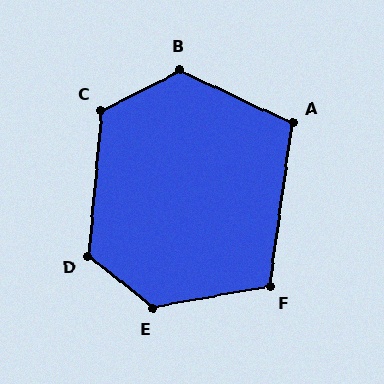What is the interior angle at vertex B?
Approximately 128 degrees (obtuse).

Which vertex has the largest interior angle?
E, at approximately 131 degrees.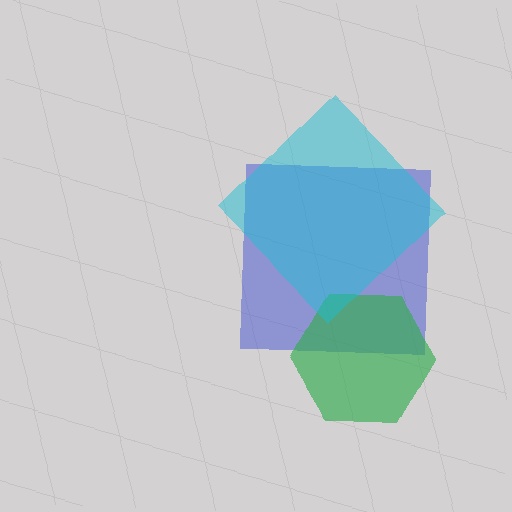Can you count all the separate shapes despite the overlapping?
Yes, there are 3 separate shapes.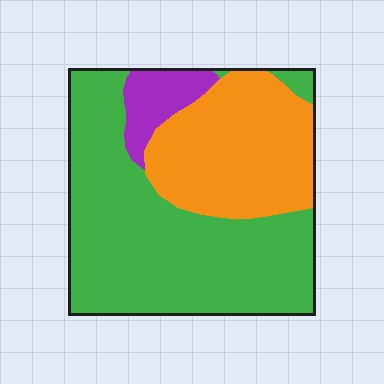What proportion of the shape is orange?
Orange covers roughly 35% of the shape.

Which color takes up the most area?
Green, at roughly 60%.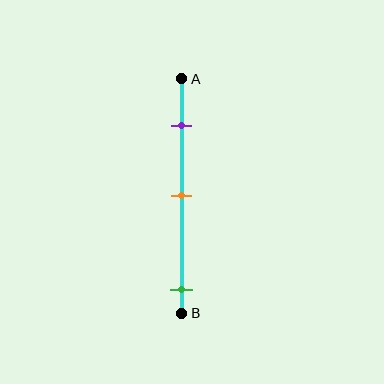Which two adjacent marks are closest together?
The purple and orange marks are the closest adjacent pair.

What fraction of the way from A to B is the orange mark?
The orange mark is approximately 50% (0.5) of the way from A to B.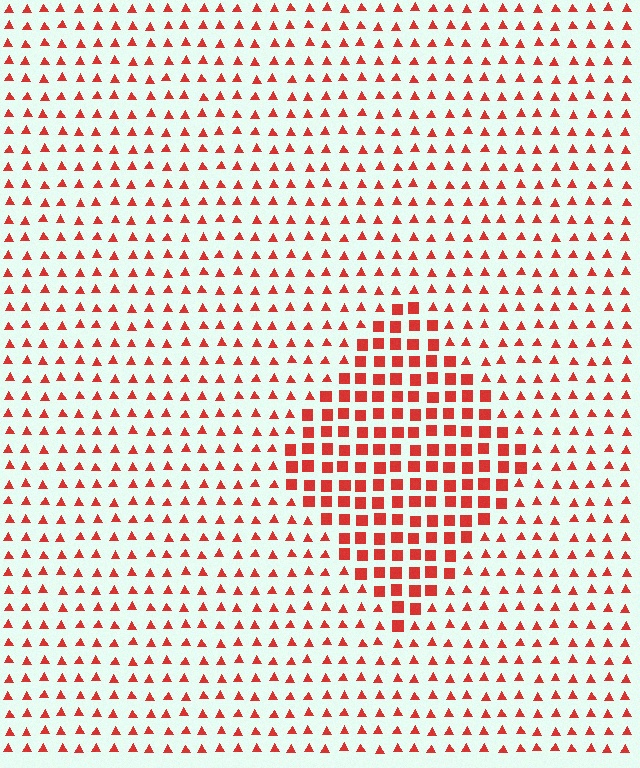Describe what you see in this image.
The image is filled with small red elements arranged in a uniform grid. A diamond-shaped region contains squares, while the surrounding area contains triangles. The boundary is defined purely by the change in element shape.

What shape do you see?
I see a diamond.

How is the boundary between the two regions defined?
The boundary is defined by a change in element shape: squares inside vs. triangles outside. All elements share the same color and spacing.